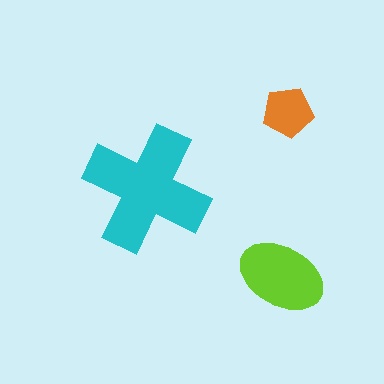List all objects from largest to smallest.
The cyan cross, the lime ellipse, the orange pentagon.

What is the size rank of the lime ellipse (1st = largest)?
2nd.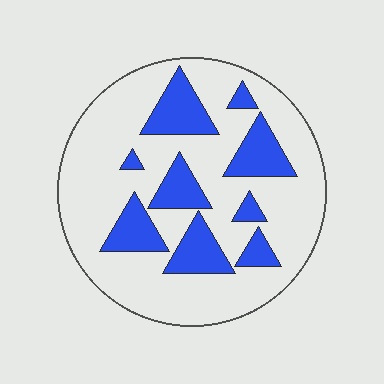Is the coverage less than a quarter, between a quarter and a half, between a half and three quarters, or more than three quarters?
Between a quarter and a half.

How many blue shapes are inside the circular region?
9.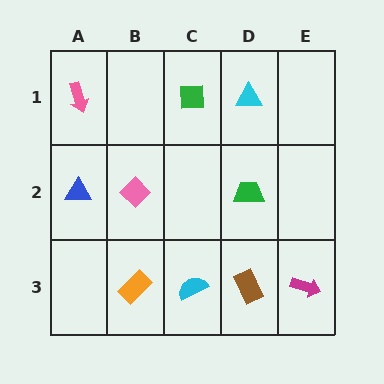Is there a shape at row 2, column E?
No, that cell is empty.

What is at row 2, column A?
A blue triangle.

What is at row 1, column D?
A cyan triangle.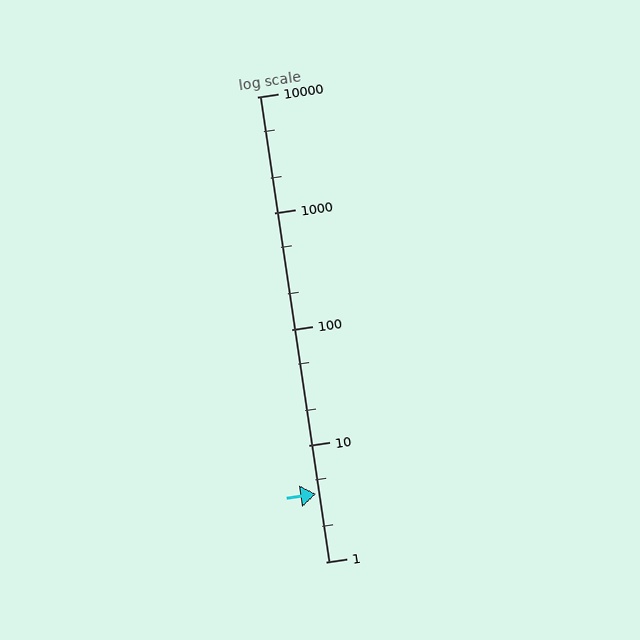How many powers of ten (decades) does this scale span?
The scale spans 4 decades, from 1 to 10000.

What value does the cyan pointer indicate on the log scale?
The pointer indicates approximately 3.8.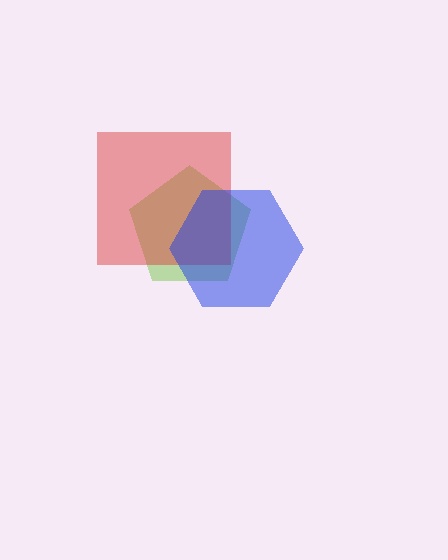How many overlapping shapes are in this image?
There are 3 overlapping shapes in the image.